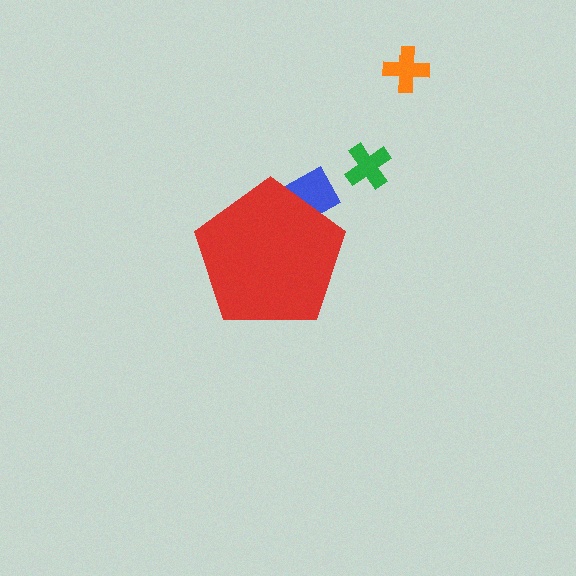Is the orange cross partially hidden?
No, the orange cross is fully visible.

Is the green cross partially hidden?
No, the green cross is fully visible.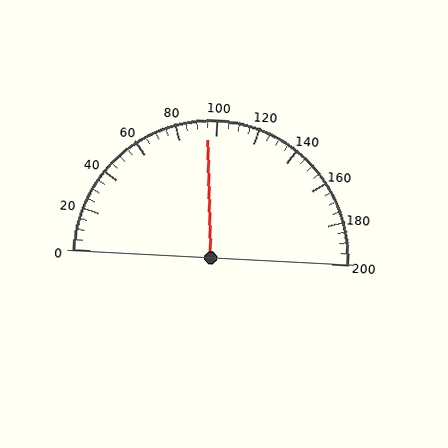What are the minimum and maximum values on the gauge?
The gauge ranges from 0 to 200.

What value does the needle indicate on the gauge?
The needle indicates approximately 95.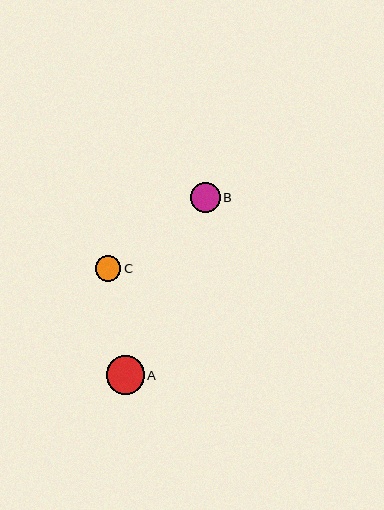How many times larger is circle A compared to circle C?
Circle A is approximately 1.5 times the size of circle C.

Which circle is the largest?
Circle A is the largest with a size of approximately 38 pixels.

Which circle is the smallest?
Circle C is the smallest with a size of approximately 26 pixels.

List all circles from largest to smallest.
From largest to smallest: A, B, C.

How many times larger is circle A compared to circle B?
Circle A is approximately 1.3 times the size of circle B.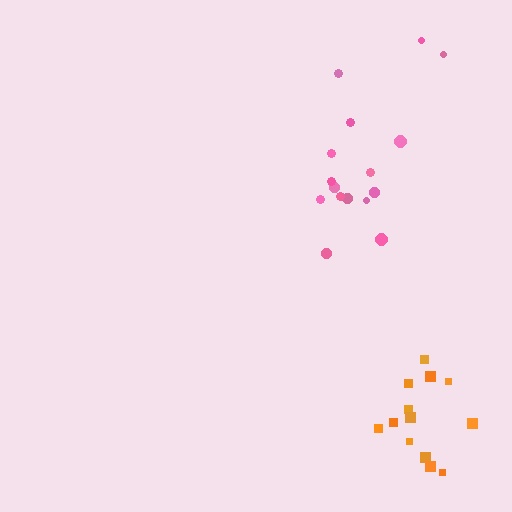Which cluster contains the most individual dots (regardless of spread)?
Pink (16).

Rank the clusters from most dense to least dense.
orange, pink.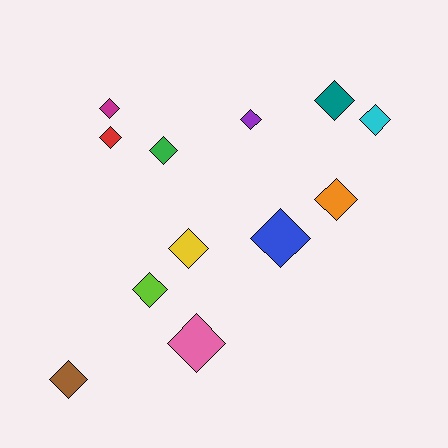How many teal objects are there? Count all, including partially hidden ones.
There is 1 teal object.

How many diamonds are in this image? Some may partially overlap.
There are 12 diamonds.